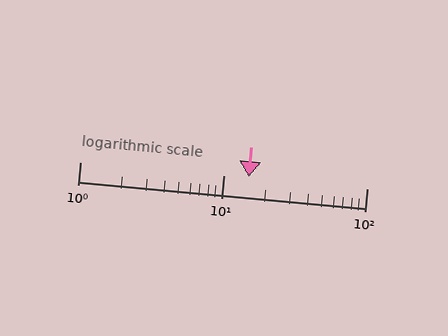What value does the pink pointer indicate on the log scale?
The pointer indicates approximately 15.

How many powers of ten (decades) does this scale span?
The scale spans 2 decades, from 1 to 100.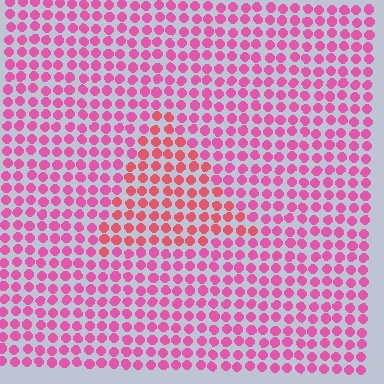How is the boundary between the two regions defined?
The boundary is defined purely by a slight shift in hue (about 27 degrees). Spacing, size, and orientation are identical on both sides.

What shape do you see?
I see a triangle.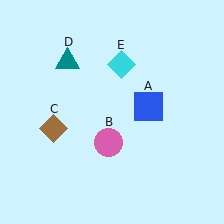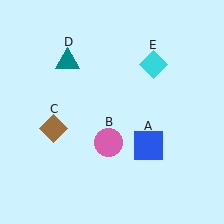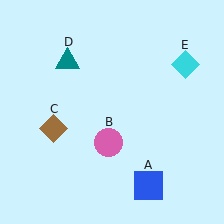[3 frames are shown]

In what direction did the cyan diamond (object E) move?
The cyan diamond (object E) moved right.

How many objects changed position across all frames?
2 objects changed position: blue square (object A), cyan diamond (object E).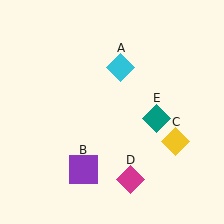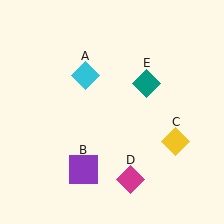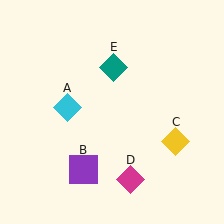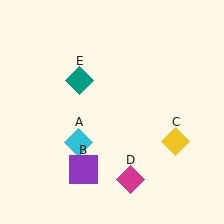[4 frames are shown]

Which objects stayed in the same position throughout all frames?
Purple square (object B) and yellow diamond (object C) and magenta diamond (object D) remained stationary.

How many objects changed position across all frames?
2 objects changed position: cyan diamond (object A), teal diamond (object E).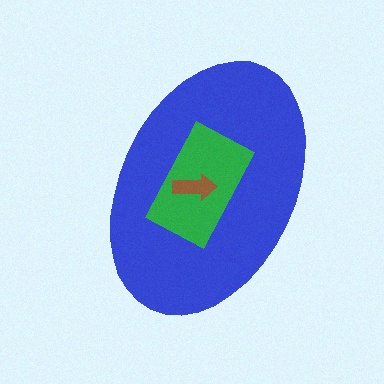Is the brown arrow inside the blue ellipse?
Yes.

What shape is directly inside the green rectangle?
The brown arrow.